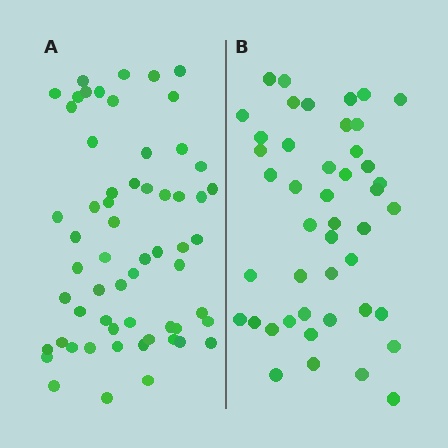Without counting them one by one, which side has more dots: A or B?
Region A (the left region) has more dots.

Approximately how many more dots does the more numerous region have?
Region A has approximately 15 more dots than region B.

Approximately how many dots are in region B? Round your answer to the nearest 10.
About 40 dots. (The exact count is 45, which rounds to 40.)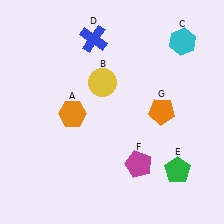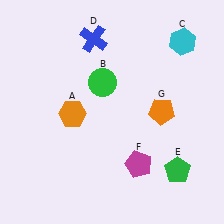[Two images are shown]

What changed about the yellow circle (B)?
In Image 1, B is yellow. In Image 2, it changed to green.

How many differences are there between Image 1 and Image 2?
There is 1 difference between the two images.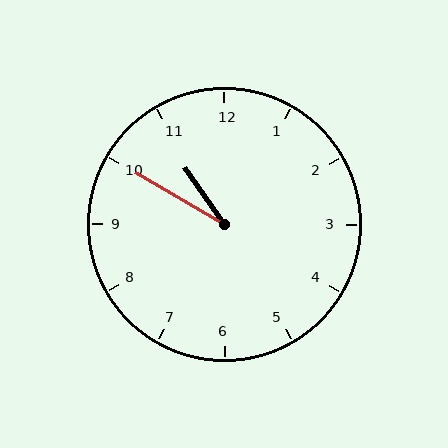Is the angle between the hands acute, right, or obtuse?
It is acute.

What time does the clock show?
10:50.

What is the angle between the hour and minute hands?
Approximately 25 degrees.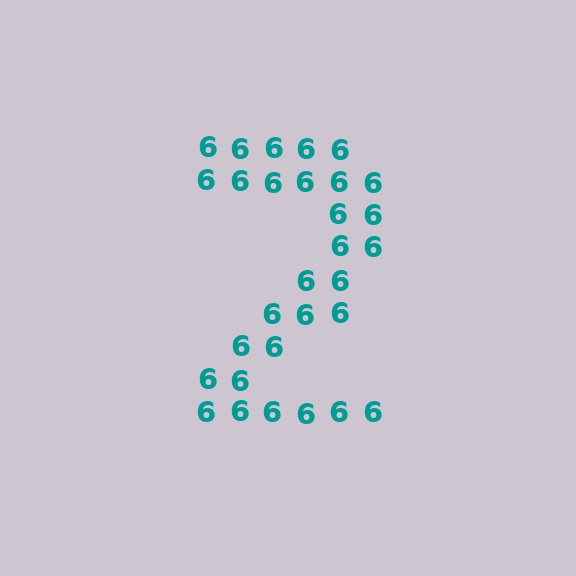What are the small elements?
The small elements are digit 6's.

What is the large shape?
The large shape is the digit 2.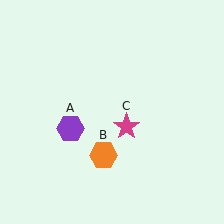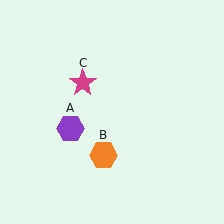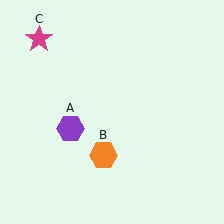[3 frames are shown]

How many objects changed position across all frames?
1 object changed position: magenta star (object C).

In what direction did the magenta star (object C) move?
The magenta star (object C) moved up and to the left.